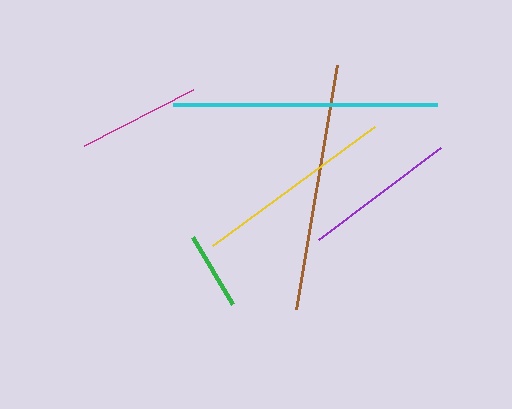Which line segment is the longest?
The cyan line is the longest at approximately 263 pixels.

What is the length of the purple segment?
The purple segment is approximately 153 pixels long.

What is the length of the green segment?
The green segment is approximately 78 pixels long.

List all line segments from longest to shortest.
From longest to shortest: cyan, brown, yellow, purple, magenta, green.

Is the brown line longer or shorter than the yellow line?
The brown line is longer than the yellow line.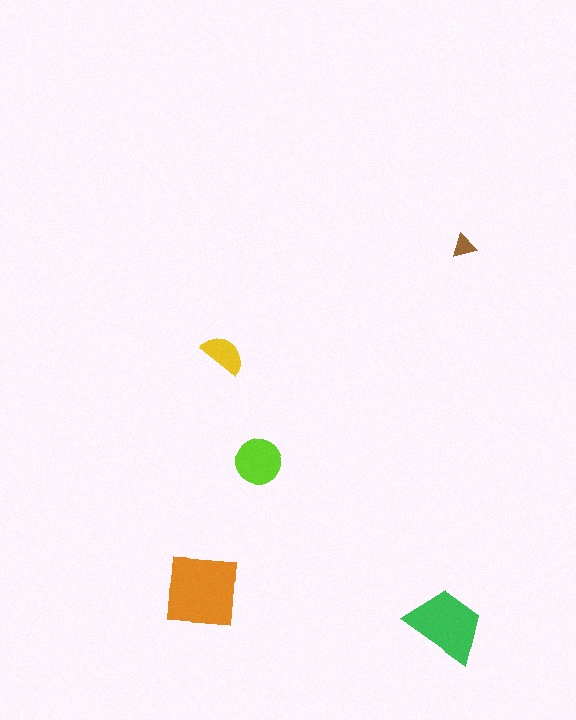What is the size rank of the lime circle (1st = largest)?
3rd.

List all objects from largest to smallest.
The orange square, the green trapezoid, the lime circle, the yellow semicircle, the brown triangle.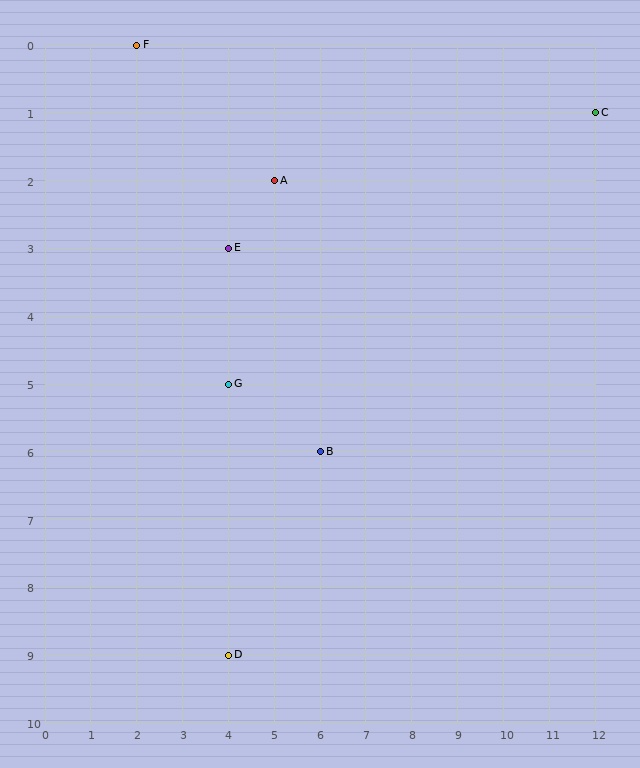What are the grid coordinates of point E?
Point E is at grid coordinates (4, 3).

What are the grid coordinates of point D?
Point D is at grid coordinates (4, 9).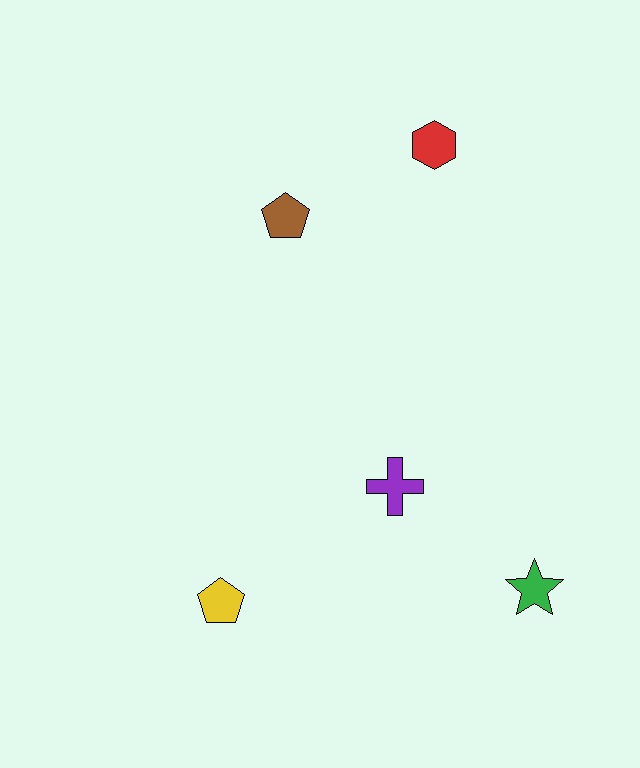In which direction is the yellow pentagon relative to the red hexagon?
The yellow pentagon is below the red hexagon.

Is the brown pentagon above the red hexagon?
No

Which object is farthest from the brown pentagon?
The green star is farthest from the brown pentagon.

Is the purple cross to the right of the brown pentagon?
Yes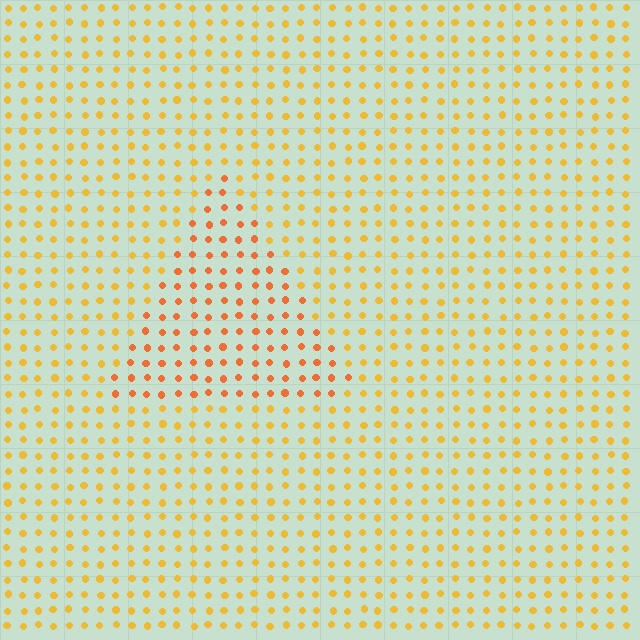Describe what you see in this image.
The image is filled with small yellow elements in a uniform arrangement. A triangle-shaped region is visible where the elements are tinted to a slightly different hue, forming a subtle color boundary.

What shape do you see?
I see a triangle.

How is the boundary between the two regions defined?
The boundary is defined purely by a slight shift in hue (about 25 degrees). Spacing, size, and orientation are identical on both sides.